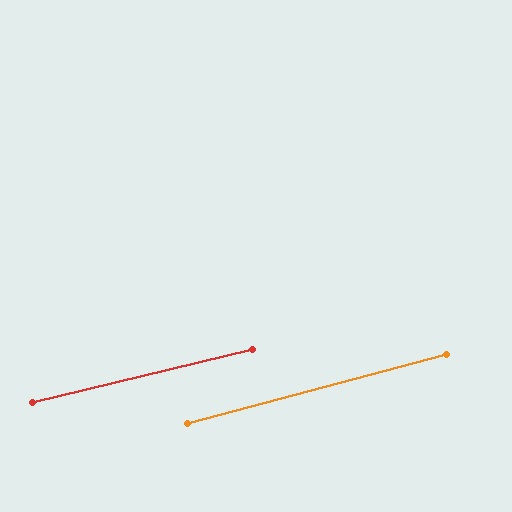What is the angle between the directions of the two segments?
Approximately 1 degree.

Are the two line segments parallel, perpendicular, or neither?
Parallel — their directions differ by only 1.3°.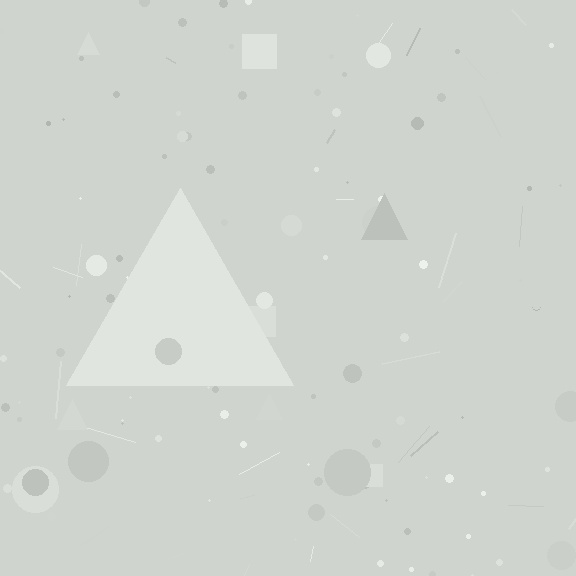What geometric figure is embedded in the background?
A triangle is embedded in the background.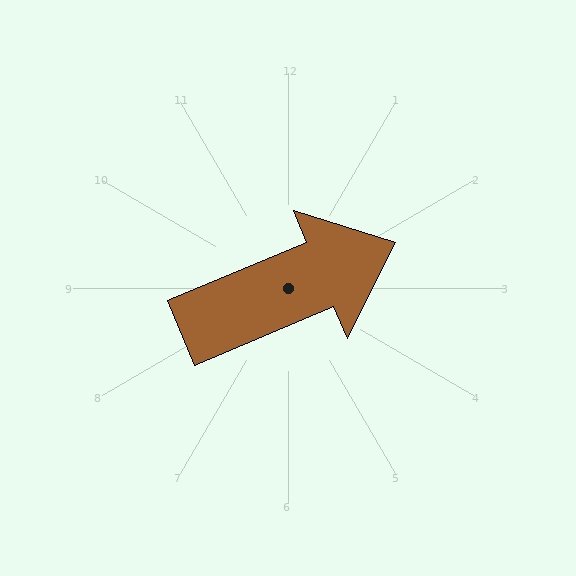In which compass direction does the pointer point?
Northeast.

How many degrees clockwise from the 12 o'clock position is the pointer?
Approximately 67 degrees.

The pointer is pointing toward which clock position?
Roughly 2 o'clock.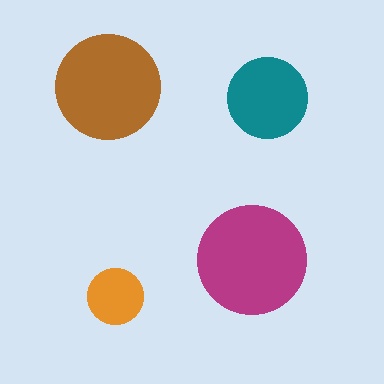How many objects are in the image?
There are 4 objects in the image.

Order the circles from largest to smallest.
the magenta one, the brown one, the teal one, the orange one.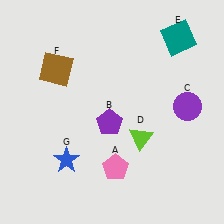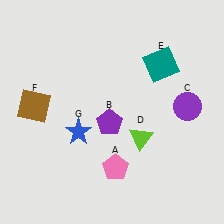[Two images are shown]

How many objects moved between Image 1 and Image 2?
3 objects moved between the two images.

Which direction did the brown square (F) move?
The brown square (F) moved down.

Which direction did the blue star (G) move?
The blue star (G) moved up.